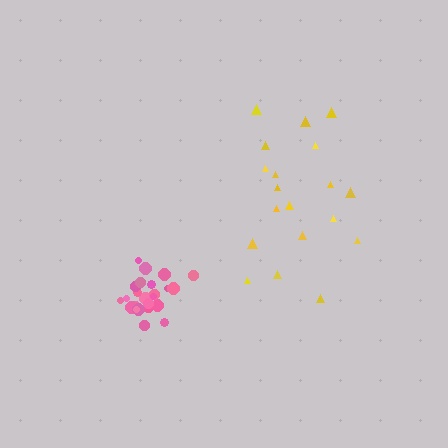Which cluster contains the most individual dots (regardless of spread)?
Pink (24).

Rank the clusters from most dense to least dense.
pink, yellow.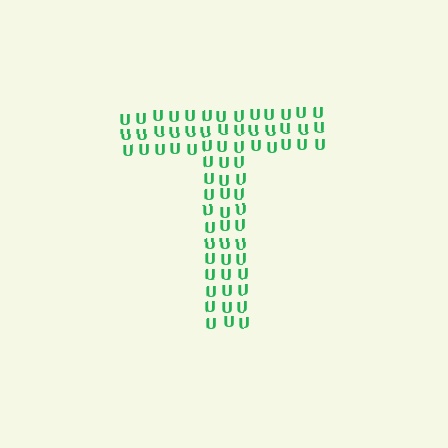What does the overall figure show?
The overall figure shows the letter T.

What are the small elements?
The small elements are letter U's.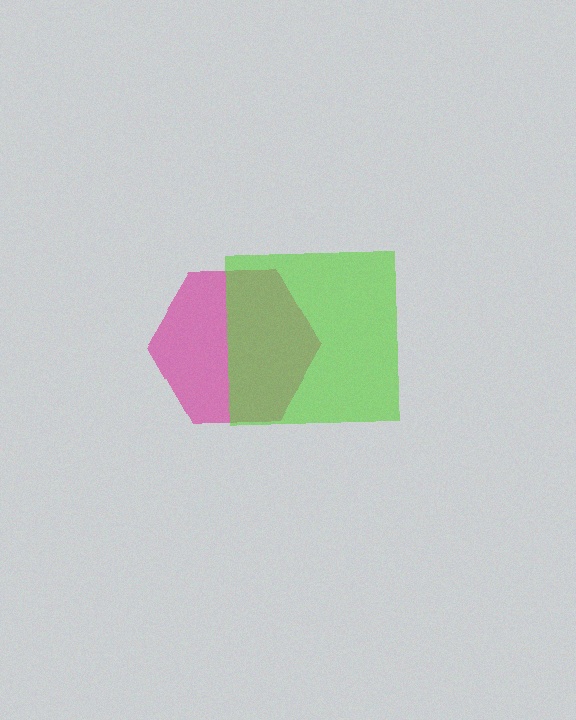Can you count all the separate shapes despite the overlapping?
Yes, there are 2 separate shapes.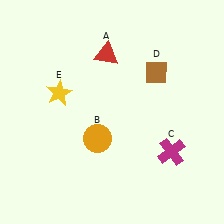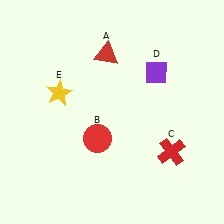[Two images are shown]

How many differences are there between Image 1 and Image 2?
There are 3 differences between the two images.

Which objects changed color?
B changed from orange to red. C changed from magenta to red. D changed from brown to purple.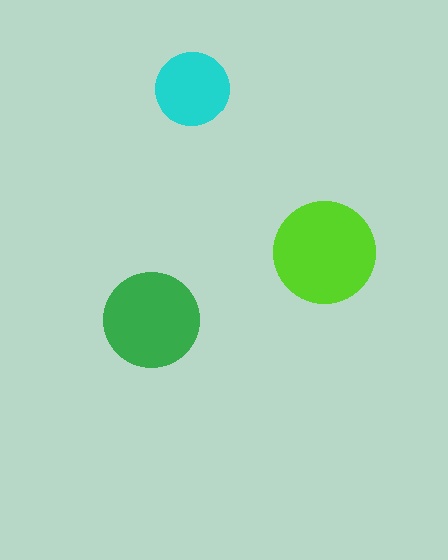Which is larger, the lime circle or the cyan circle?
The lime one.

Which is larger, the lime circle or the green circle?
The lime one.